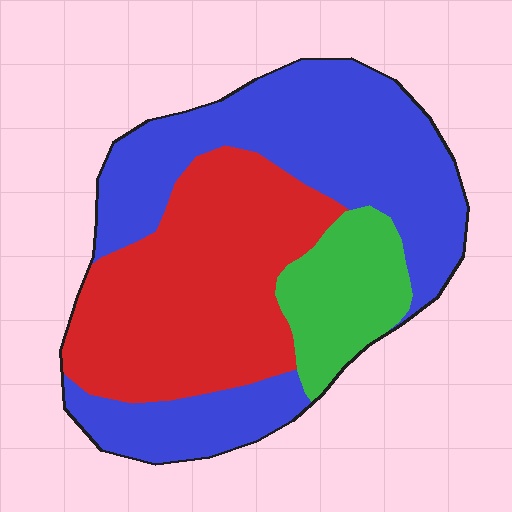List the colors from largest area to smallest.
From largest to smallest: blue, red, green.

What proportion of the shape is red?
Red takes up between a quarter and a half of the shape.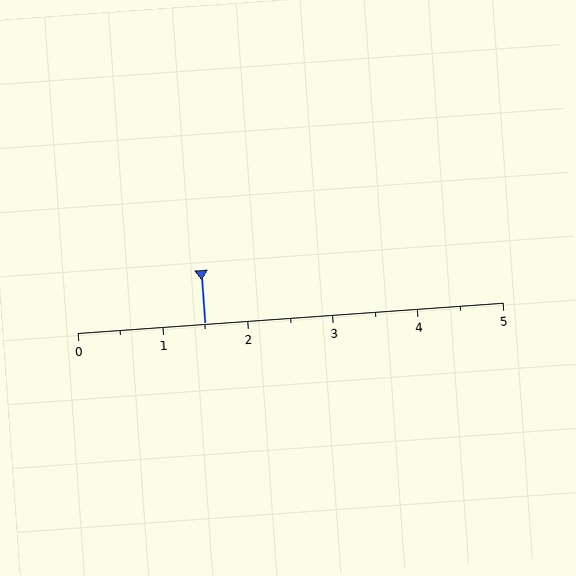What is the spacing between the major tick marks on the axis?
The major ticks are spaced 1 apart.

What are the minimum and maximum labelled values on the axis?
The axis runs from 0 to 5.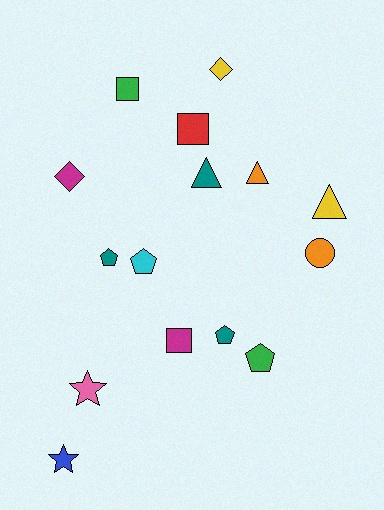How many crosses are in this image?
There are no crosses.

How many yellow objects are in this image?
There are 2 yellow objects.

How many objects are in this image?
There are 15 objects.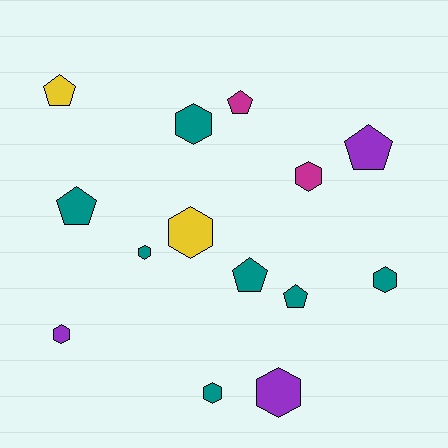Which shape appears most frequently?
Hexagon, with 8 objects.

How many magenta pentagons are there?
There is 1 magenta pentagon.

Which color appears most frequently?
Teal, with 7 objects.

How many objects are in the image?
There are 14 objects.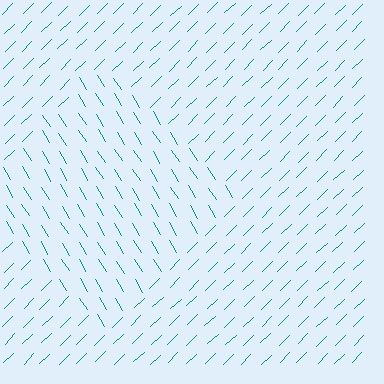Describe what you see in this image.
The image is filled with small teal line segments. A diamond region in the image has lines oriented differently from the surrounding lines, creating a visible texture boundary.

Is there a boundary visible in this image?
Yes, there is a texture boundary formed by a change in line orientation.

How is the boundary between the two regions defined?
The boundary is defined purely by a change in line orientation (approximately 77 degrees difference). All lines are the same color and thickness.